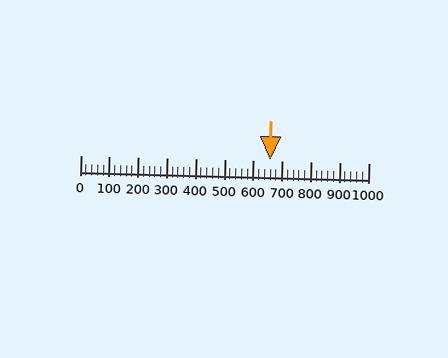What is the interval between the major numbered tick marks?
The major tick marks are spaced 100 units apart.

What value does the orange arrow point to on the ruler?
The orange arrow points to approximately 657.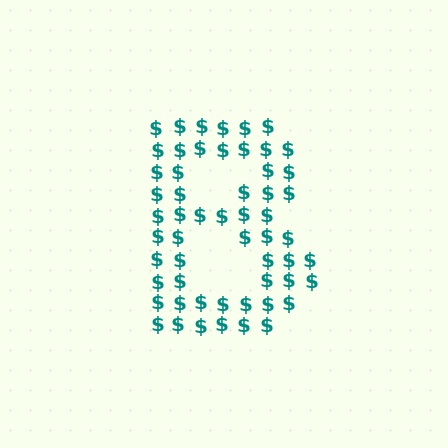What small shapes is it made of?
It is made of small dollar signs.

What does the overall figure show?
The overall figure shows the letter B.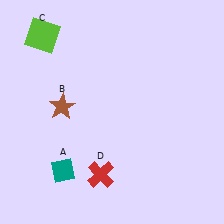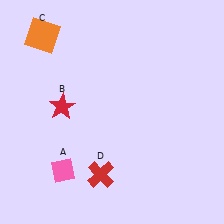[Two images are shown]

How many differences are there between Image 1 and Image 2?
There are 3 differences between the two images.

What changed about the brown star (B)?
In Image 1, B is brown. In Image 2, it changed to red.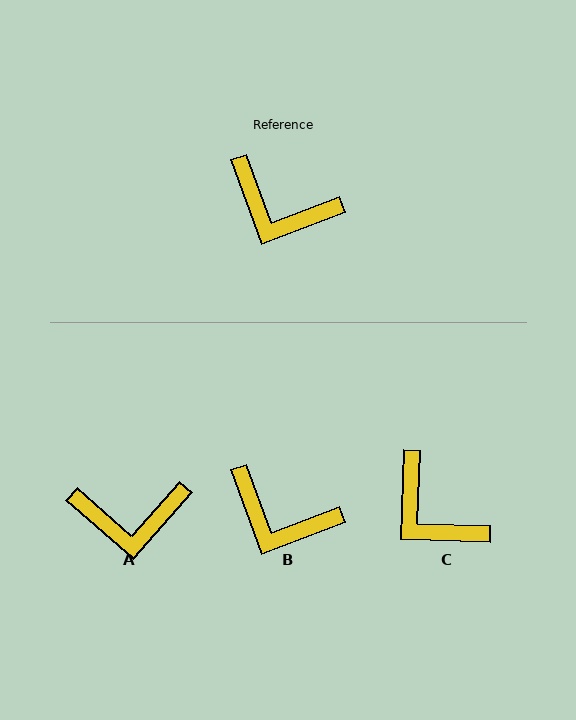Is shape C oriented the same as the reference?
No, it is off by about 22 degrees.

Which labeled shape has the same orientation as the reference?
B.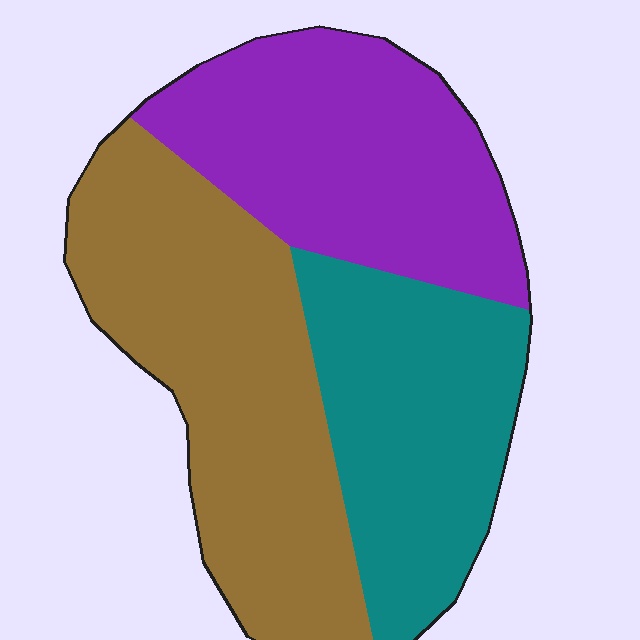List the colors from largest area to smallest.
From largest to smallest: brown, purple, teal.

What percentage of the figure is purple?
Purple takes up about one third (1/3) of the figure.